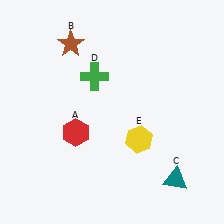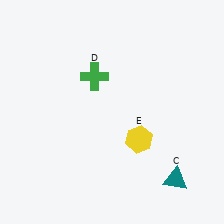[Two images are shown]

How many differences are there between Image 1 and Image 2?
There are 2 differences between the two images.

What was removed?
The brown star (B), the red hexagon (A) were removed in Image 2.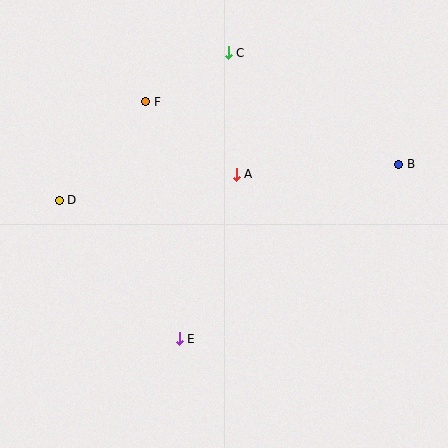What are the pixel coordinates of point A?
Point A is at (236, 174).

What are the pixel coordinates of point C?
Point C is at (228, 53).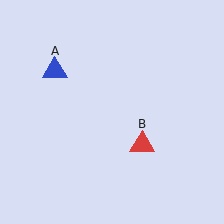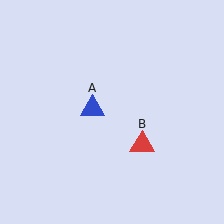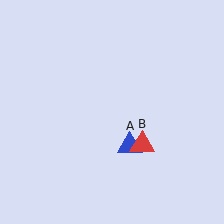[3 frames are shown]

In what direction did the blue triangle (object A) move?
The blue triangle (object A) moved down and to the right.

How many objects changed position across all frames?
1 object changed position: blue triangle (object A).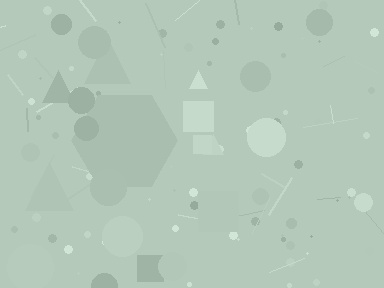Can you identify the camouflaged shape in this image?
The camouflaged shape is a hexagon.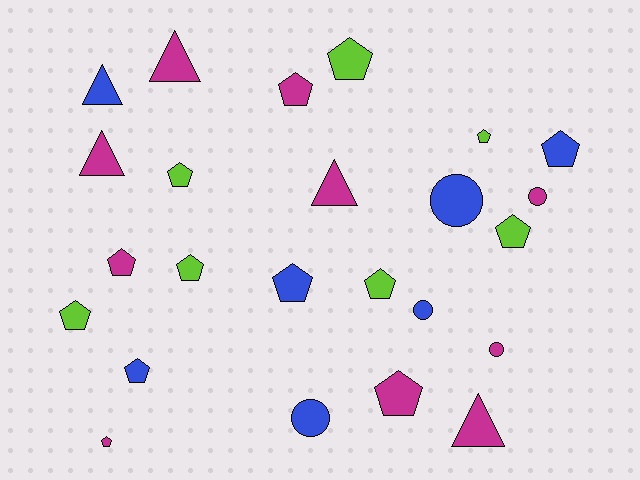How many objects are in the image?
There are 24 objects.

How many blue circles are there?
There are 3 blue circles.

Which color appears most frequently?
Magenta, with 10 objects.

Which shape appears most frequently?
Pentagon, with 14 objects.